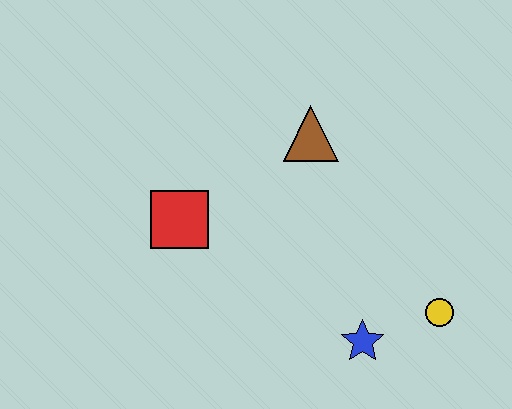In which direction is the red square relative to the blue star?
The red square is to the left of the blue star.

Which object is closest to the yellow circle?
The blue star is closest to the yellow circle.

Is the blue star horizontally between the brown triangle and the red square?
No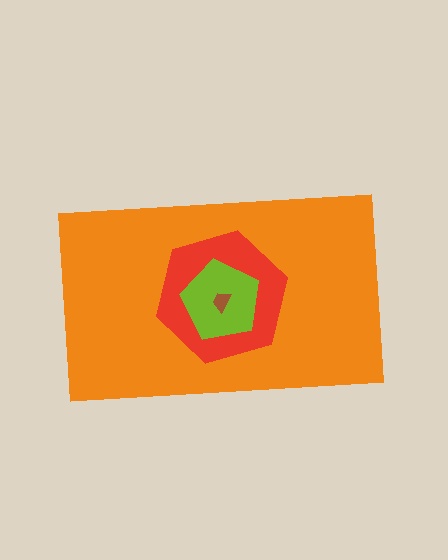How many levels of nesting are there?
4.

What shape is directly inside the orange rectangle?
The red hexagon.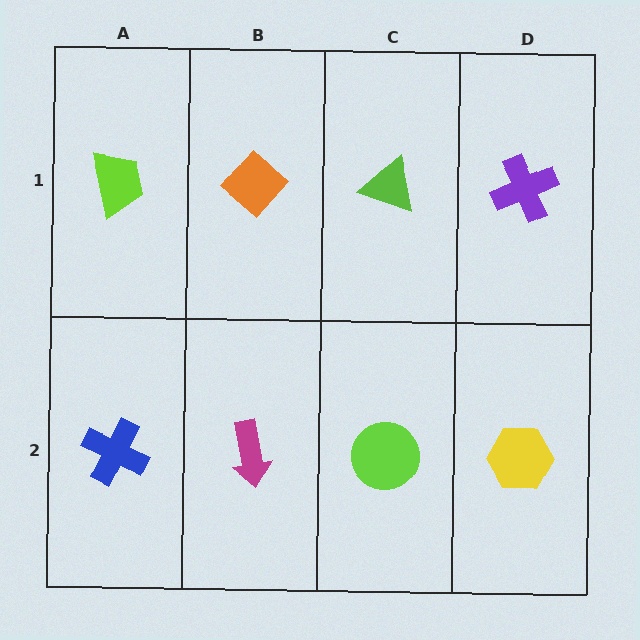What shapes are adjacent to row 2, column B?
An orange diamond (row 1, column B), a blue cross (row 2, column A), a lime circle (row 2, column C).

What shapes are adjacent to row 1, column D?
A yellow hexagon (row 2, column D), a lime triangle (row 1, column C).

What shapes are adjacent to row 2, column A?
A lime trapezoid (row 1, column A), a magenta arrow (row 2, column B).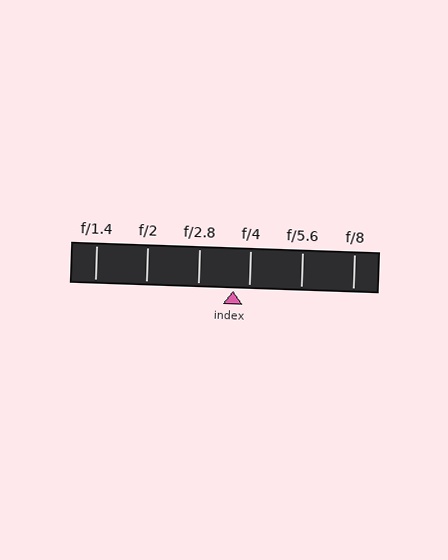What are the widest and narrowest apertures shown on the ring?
The widest aperture shown is f/1.4 and the narrowest is f/8.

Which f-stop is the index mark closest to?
The index mark is closest to f/4.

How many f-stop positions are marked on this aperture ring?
There are 6 f-stop positions marked.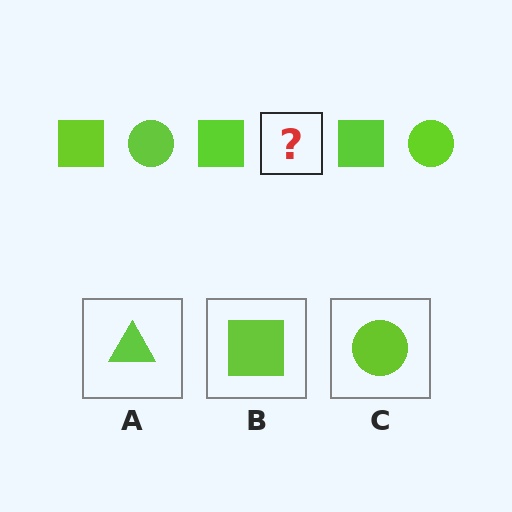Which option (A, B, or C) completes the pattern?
C.